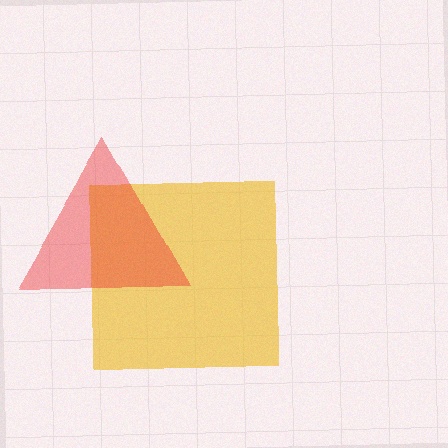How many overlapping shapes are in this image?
There are 2 overlapping shapes in the image.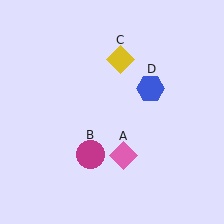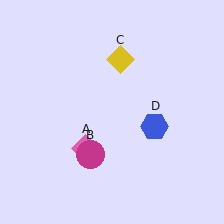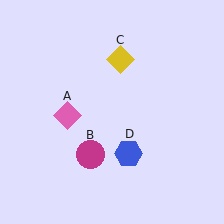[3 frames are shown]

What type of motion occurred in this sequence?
The pink diamond (object A), blue hexagon (object D) rotated clockwise around the center of the scene.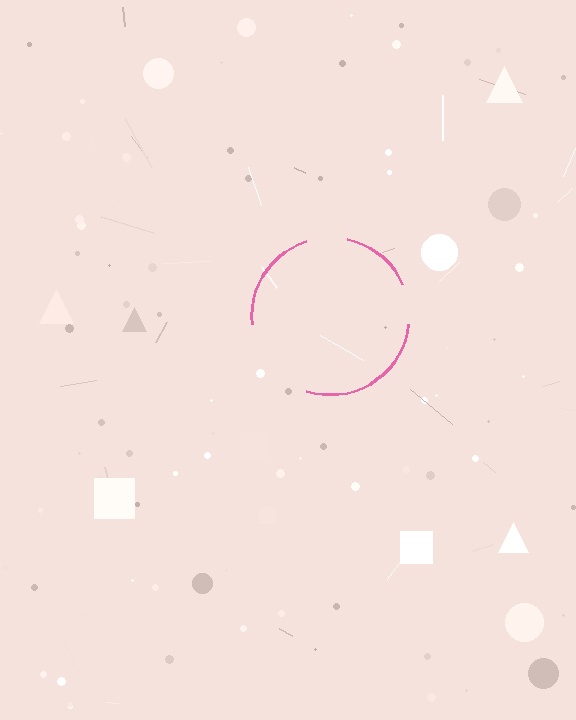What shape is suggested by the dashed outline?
The dashed outline suggests a circle.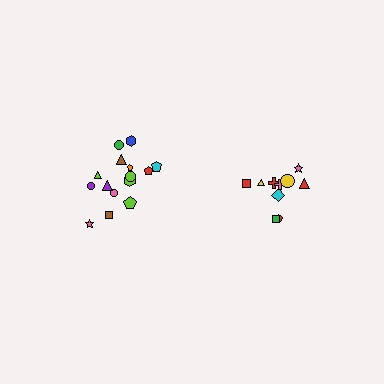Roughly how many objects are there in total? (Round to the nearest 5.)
Roughly 25 objects in total.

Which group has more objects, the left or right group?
The left group.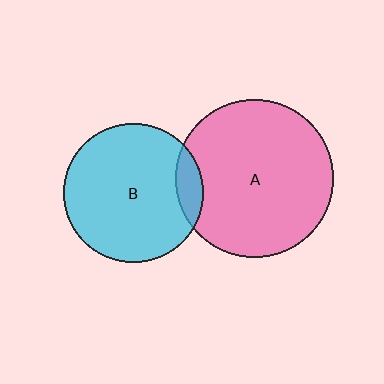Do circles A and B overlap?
Yes.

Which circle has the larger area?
Circle A (pink).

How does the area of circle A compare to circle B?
Approximately 1.3 times.